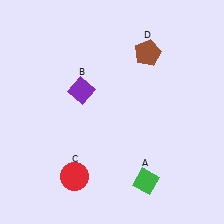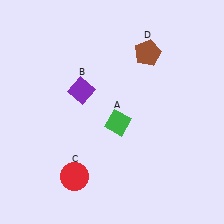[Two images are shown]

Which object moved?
The green diamond (A) moved up.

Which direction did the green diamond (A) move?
The green diamond (A) moved up.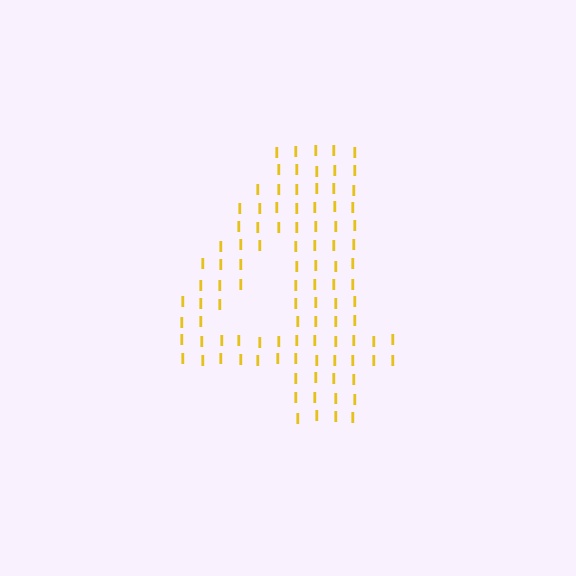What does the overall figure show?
The overall figure shows the digit 4.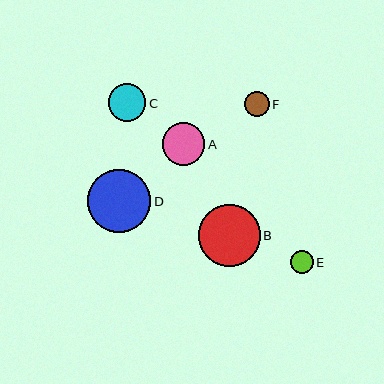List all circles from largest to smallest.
From largest to smallest: D, B, A, C, F, E.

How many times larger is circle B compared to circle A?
Circle B is approximately 1.4 times the size of circle A.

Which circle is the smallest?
Circle E is the smallest with a size of approximately 22 pixels.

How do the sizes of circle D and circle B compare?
Circle D and circle B are approximately the same size.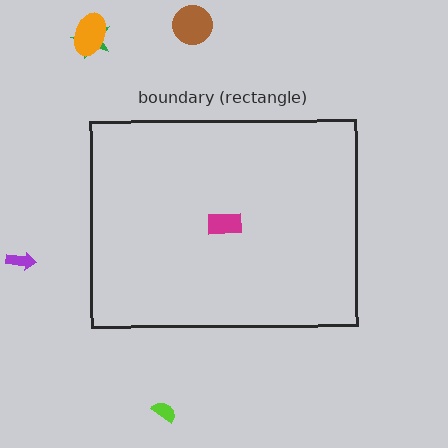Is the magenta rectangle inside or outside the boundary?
Inside.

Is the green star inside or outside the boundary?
Outside.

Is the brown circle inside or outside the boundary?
Outside.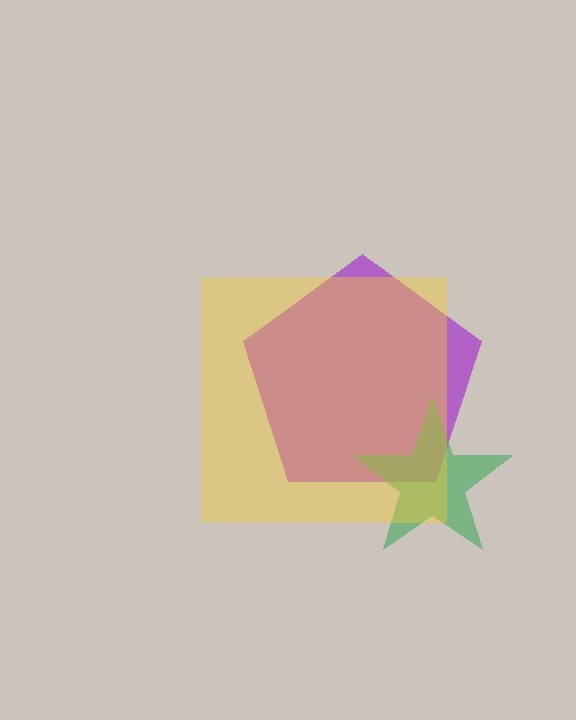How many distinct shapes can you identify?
There are 3 distinct shapes: a purple pentagon, a green star, a yellow square.